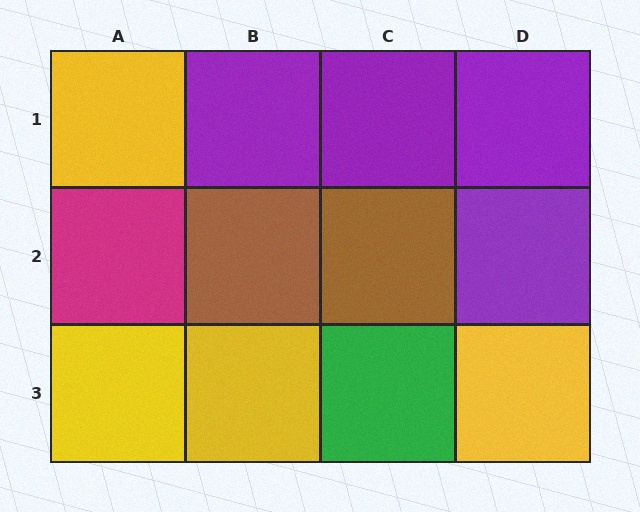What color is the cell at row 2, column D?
Purple.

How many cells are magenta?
1 cell is magenta.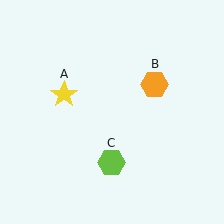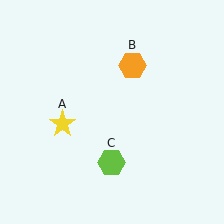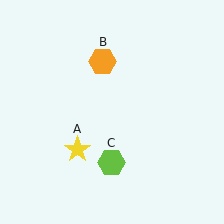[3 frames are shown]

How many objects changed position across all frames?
2 objects changed position: yellow star (object A), orange hexagon (object B).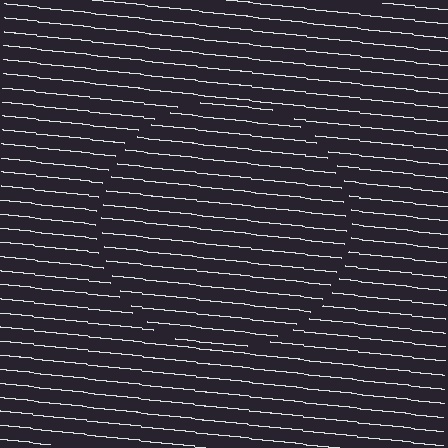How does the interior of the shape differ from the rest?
The interior of the shape contains the same grating, shifted by half a period — the contour is defined by the phase discontinuity where line-ends from the inner and outer gratings abut.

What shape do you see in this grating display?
An illusory circle. The interior of the shape contains the same grating, shifted by half a period — the contour is defined by the phase discontinuity where line-ends from the inner and outer gratings abut.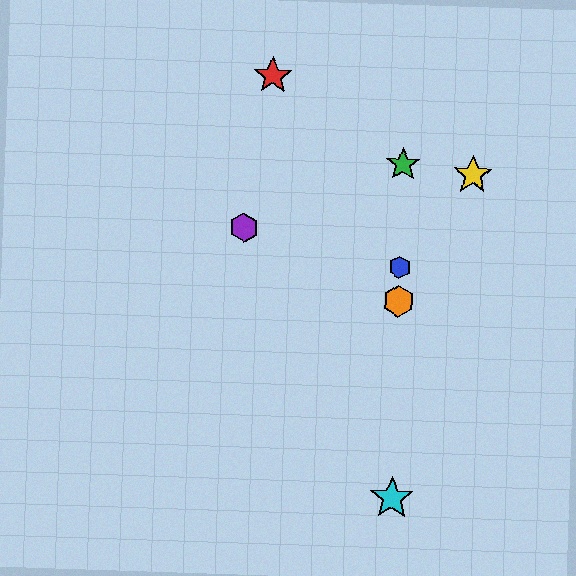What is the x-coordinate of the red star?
The red star is at x≈273.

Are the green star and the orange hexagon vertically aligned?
Yes, both are at x≈403.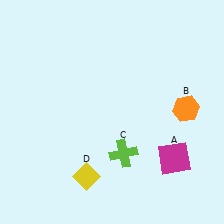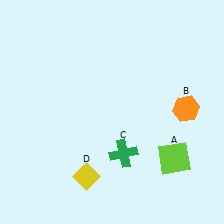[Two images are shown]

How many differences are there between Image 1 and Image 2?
There are 2 differences between the two images.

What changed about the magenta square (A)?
In Image 1, A is magenta. In Image 2, it changed to lime.